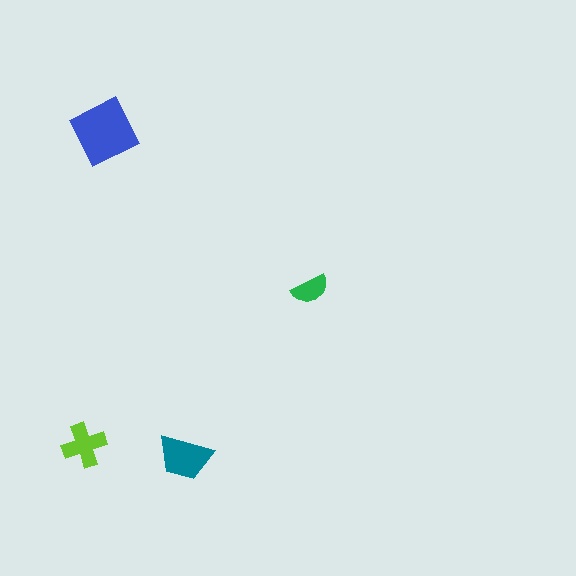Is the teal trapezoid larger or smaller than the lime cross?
Larger.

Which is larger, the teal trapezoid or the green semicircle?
The teal trapezoid.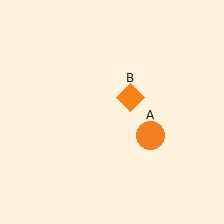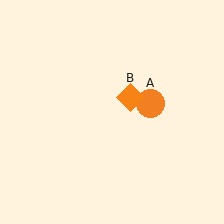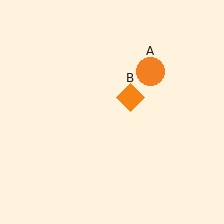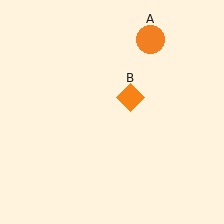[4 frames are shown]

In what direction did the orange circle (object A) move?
The orange circle (object A) moved up.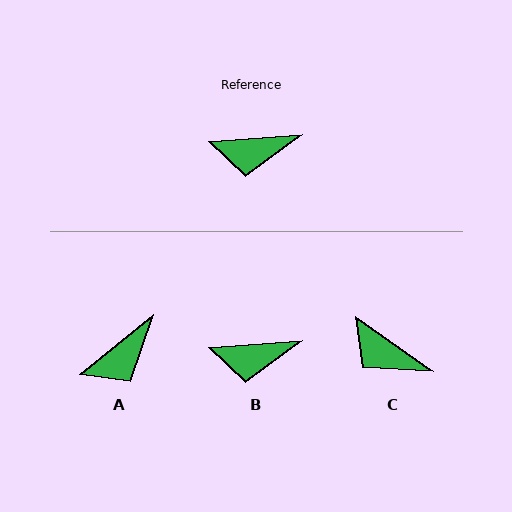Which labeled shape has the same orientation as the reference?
B.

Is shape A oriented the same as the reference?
No, it is off by about 35 degrees.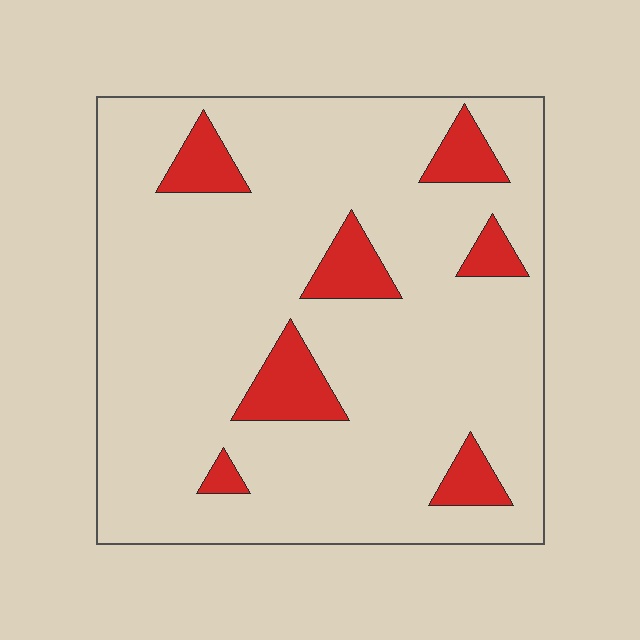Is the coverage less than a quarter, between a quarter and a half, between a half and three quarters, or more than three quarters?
Less than a quarter.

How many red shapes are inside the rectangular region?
7.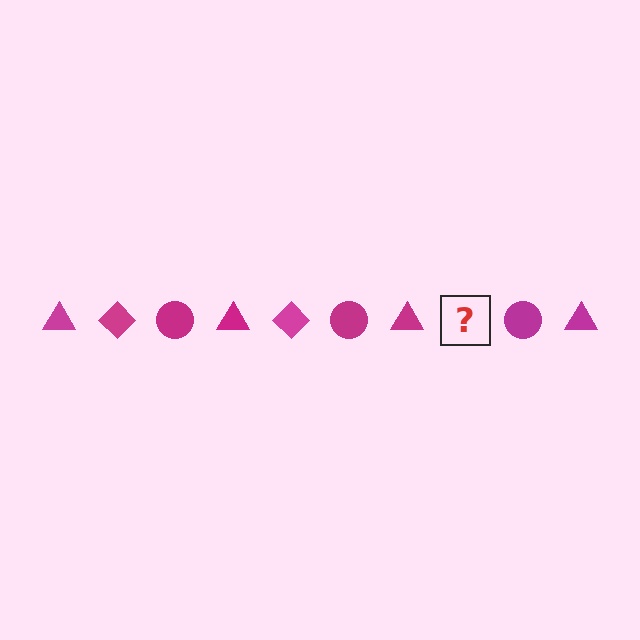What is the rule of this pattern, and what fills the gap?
The rule is that the pattern cycles through triangle, diamond, circle shapes in magenta. The gap should be filled with a magenta diamond.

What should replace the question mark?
The question mark should be replaced with a magenta diamond.